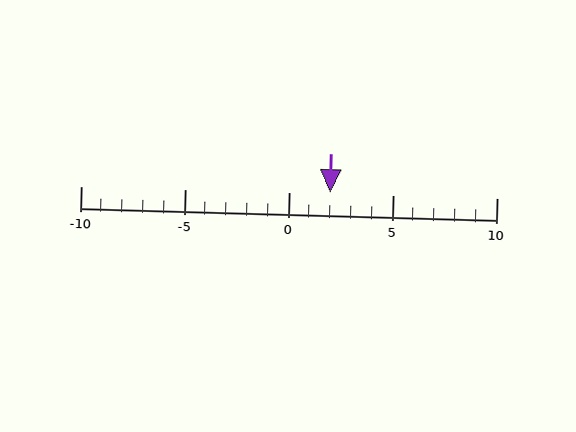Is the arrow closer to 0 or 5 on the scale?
The arrow is closer to 0.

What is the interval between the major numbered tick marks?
The major tick marks are spaced 5 units apart.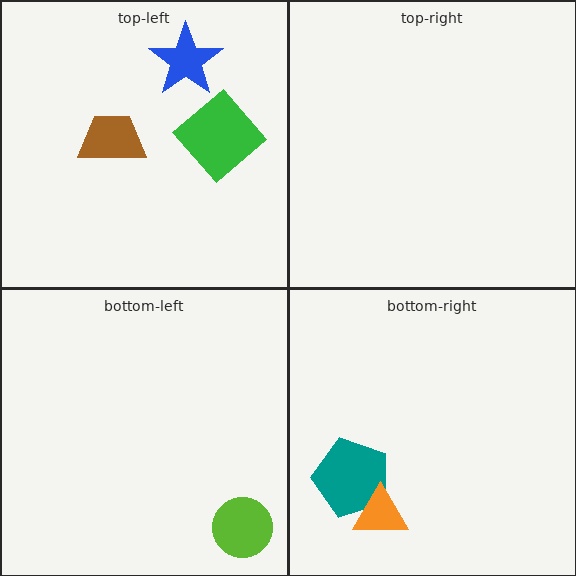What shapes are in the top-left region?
The blue star, the green diamond, the brown trapezoid.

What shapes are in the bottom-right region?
The teal pentagon, the orange triangle.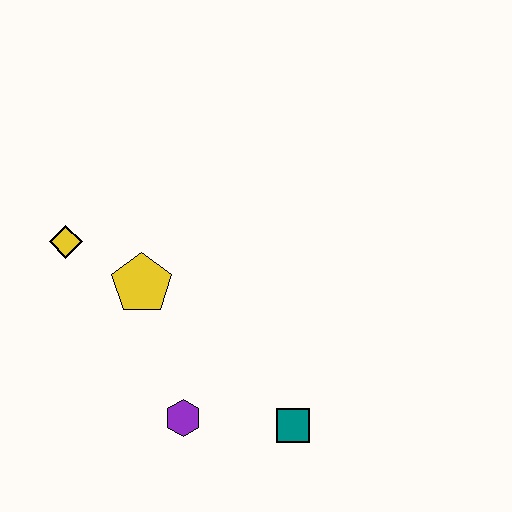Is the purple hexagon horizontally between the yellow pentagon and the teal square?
Yes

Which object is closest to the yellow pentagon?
The yellow diamond is closest to the yellow pentagon.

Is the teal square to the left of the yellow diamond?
No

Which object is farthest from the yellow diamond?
The teal square is farthest from the yellow diamond.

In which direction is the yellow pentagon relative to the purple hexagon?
The yellow pentagon is above the purple hexagon.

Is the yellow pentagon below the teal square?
No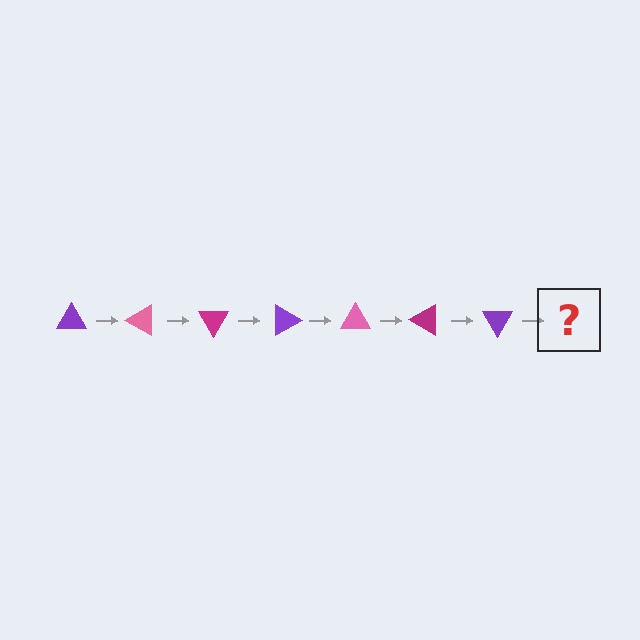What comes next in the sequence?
The next element should be a pink triangle, rotated 210 degrees from the start.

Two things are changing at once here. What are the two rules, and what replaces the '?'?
The two rules are that it rotates 30 degrees each step and the color cycles through purple, pink, and magenta. The '?' should be a pink triangle, rotated 210 degrees from the start.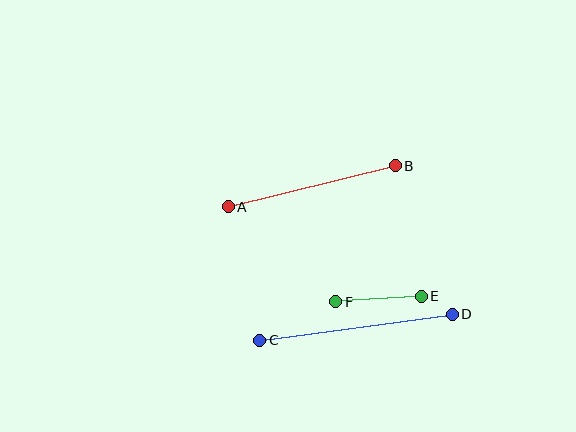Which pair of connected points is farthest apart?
Points C and D are farthest apart.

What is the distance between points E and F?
The distance is approximately 85 pixels.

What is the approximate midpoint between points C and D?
The midpoint is at approximately (356, 327) pixels.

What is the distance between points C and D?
The distance is approximately 194 pixels.